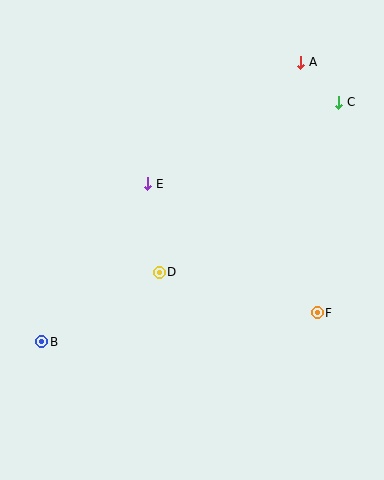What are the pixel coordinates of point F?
Point F is at (317, 313).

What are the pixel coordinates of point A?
Point A is at (301, 63).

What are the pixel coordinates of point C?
Point C is at (339, 102).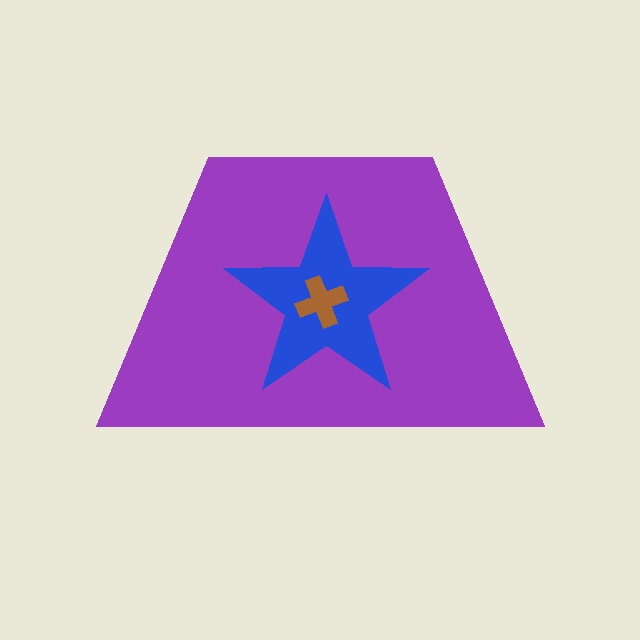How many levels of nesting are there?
3.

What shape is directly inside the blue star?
The brown cross.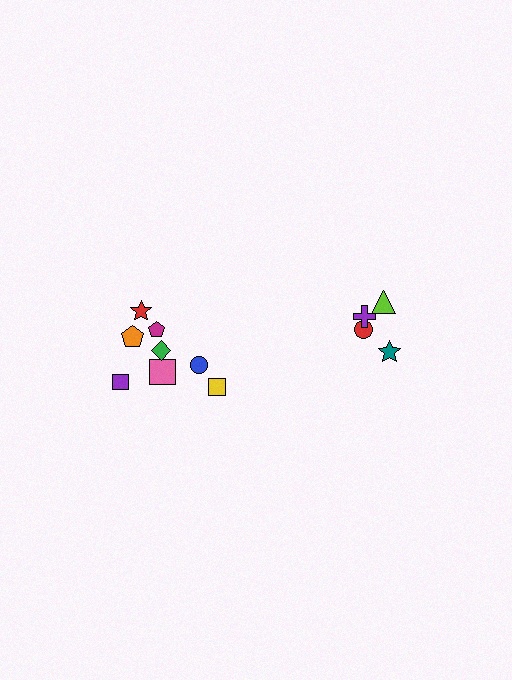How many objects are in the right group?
There are 4 objects.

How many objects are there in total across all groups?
There are 12 objects.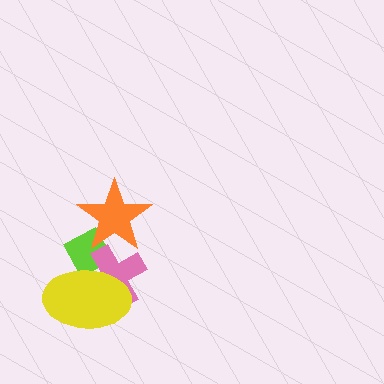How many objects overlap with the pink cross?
3 objects overlap with the pink cross.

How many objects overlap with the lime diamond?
3 objects overlap with the lime diamond.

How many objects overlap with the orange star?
2 objects overlap with the orange star.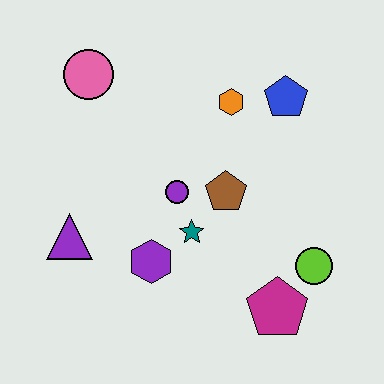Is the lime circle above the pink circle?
No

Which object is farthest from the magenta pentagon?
The pink circle is farthest from the magenta pentagon.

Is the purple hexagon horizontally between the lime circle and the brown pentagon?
No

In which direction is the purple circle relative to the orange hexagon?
The purple circle is below the orange hexagon.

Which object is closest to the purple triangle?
The purple hexagon is closest to the purple triangle.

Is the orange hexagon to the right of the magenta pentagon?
No